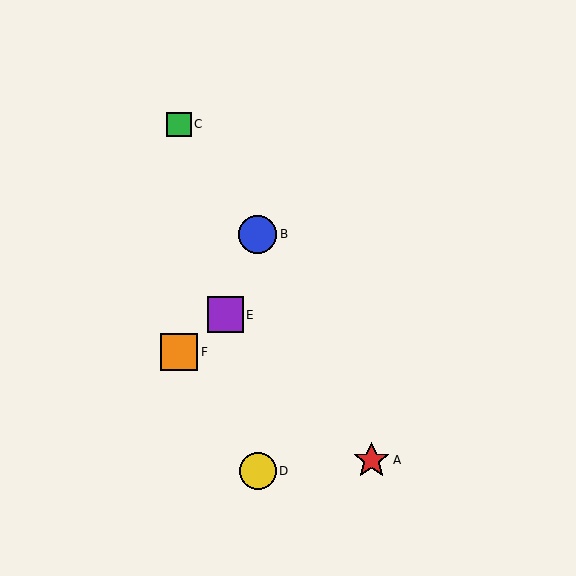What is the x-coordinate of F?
Object F is at x≈179.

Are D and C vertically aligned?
No, D is at x≈258 and C is at x≈179.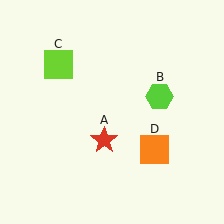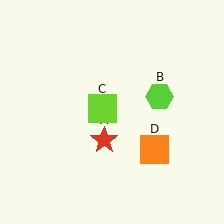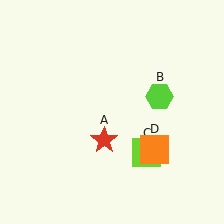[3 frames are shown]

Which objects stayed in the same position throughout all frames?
Red star (object A) and lime hexagon (object B) and orange square (object D) remained stationary.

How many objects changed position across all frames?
1 object changed position: lime square (object C).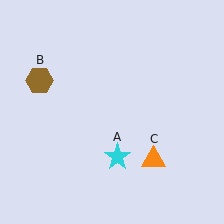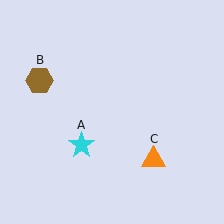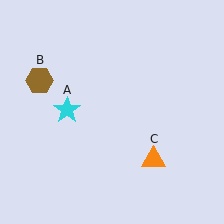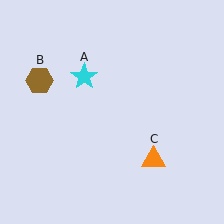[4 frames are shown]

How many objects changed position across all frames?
1 object changed position: cyan star (object A).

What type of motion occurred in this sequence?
The cyan star (object A) rotated clockwise around the center of the scene.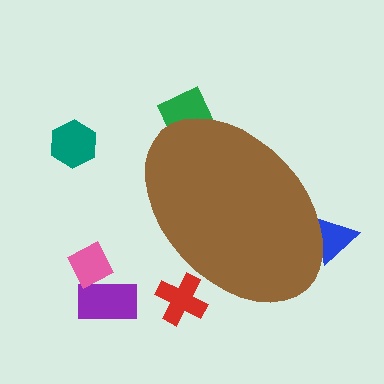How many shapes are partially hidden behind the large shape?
3 shapes are partially hidden.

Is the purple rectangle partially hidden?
No, the purple rectangle is fully visible.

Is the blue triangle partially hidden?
Yes, the blue triangle is partially hidden behind the brown ellipse.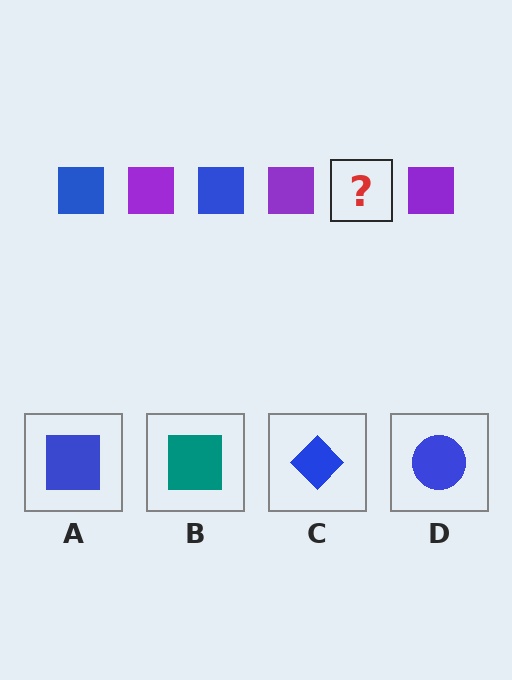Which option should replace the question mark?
Option A.